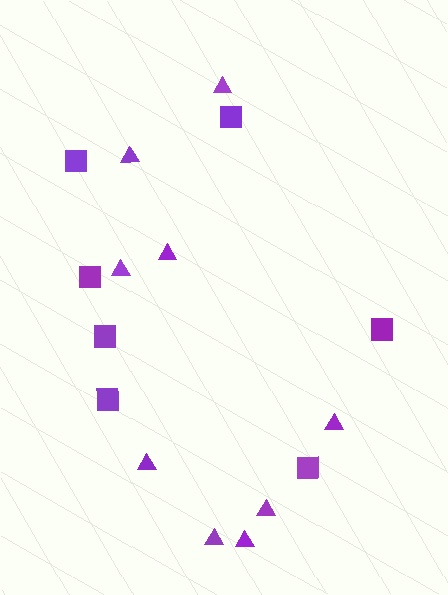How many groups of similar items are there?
There are 2 groups: one group of squares (7) and one group of triangles (9).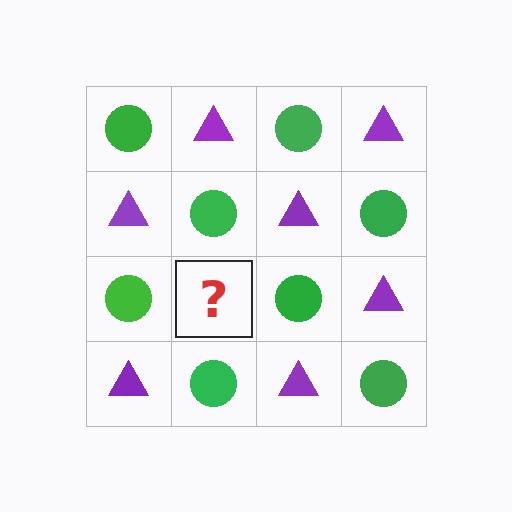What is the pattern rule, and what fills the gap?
The rule is that it alternates green circle and purple triangle in a checkerboard pattern. The gap should be filled with a purple triangle.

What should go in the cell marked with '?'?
The missing cell should contain a purple triangle.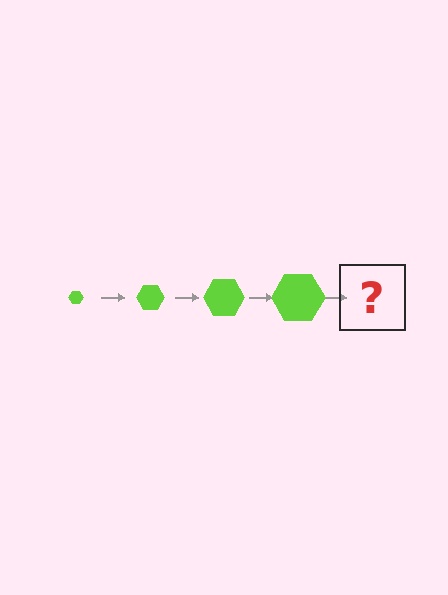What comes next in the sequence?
The next element should be a lime hexagon, larger than the previous one.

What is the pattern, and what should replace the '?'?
The pattern is that the hexagon gets progressively larger each step. The '?' should be a lime hexagon, larger than the previous one.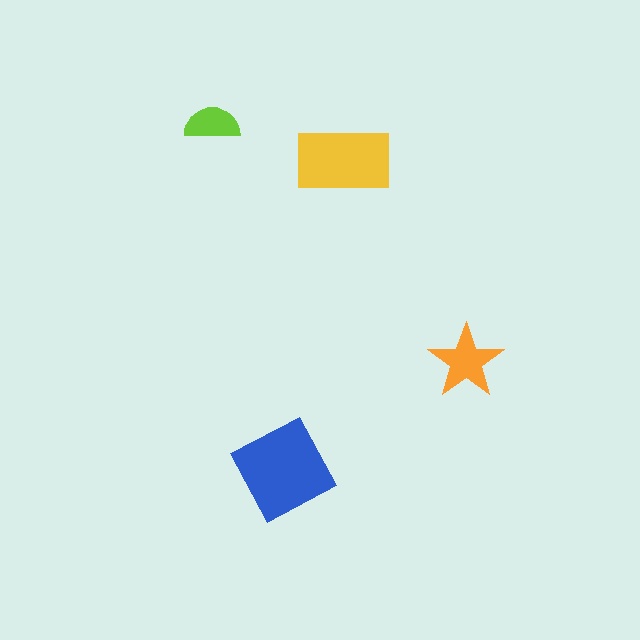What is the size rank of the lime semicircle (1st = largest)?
4th.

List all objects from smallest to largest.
The lime semicircle, the orange star, the yellow rectangle, the blue diamond.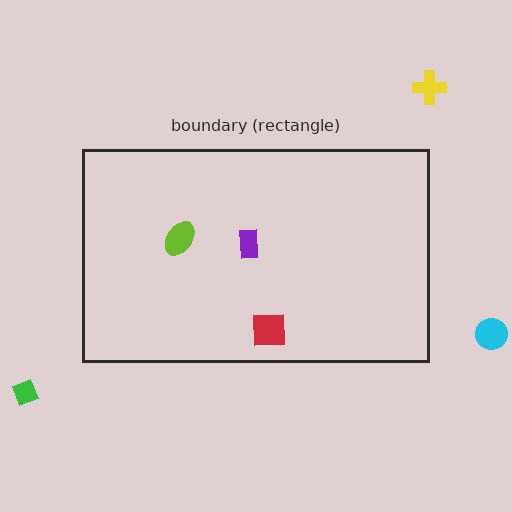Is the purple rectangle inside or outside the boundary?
Inside.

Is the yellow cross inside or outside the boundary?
Outside.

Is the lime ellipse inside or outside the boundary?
Inside.